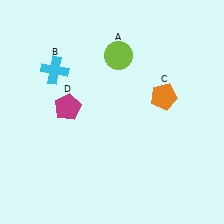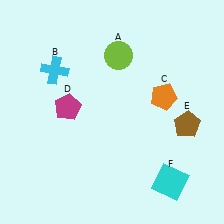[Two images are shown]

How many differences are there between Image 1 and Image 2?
There are 2 differences between the two images.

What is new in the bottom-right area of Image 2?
A brown pentagon (E) was added in the bottom-right area of Image 2.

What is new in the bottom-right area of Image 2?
A cyan square (F) was added in the bottom-right area of Image 2.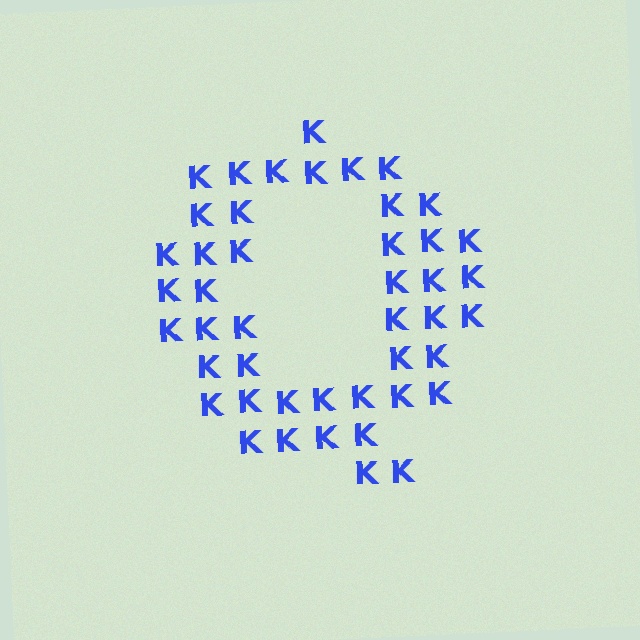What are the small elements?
The small elements are letter K's.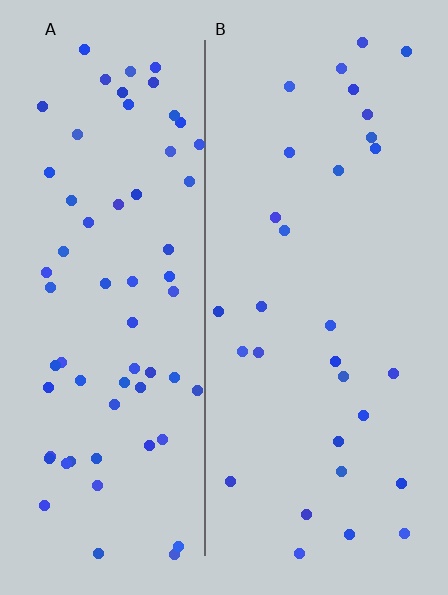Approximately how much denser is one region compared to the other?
Approximately 2.2× — region A over region B.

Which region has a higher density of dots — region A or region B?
A (the left).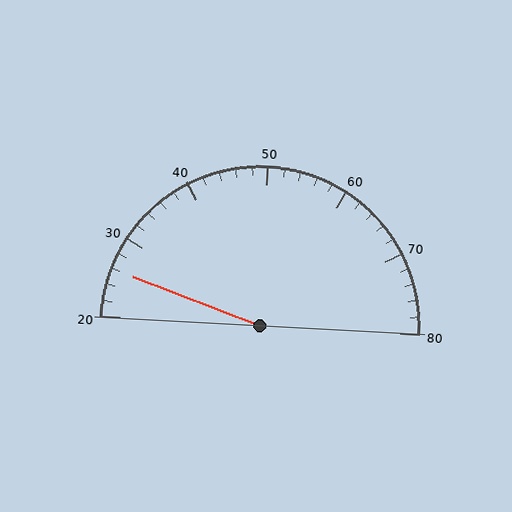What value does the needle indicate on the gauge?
The needle indicates approximately 26.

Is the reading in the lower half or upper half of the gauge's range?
The reading is in the lower half of the range (20 to 80).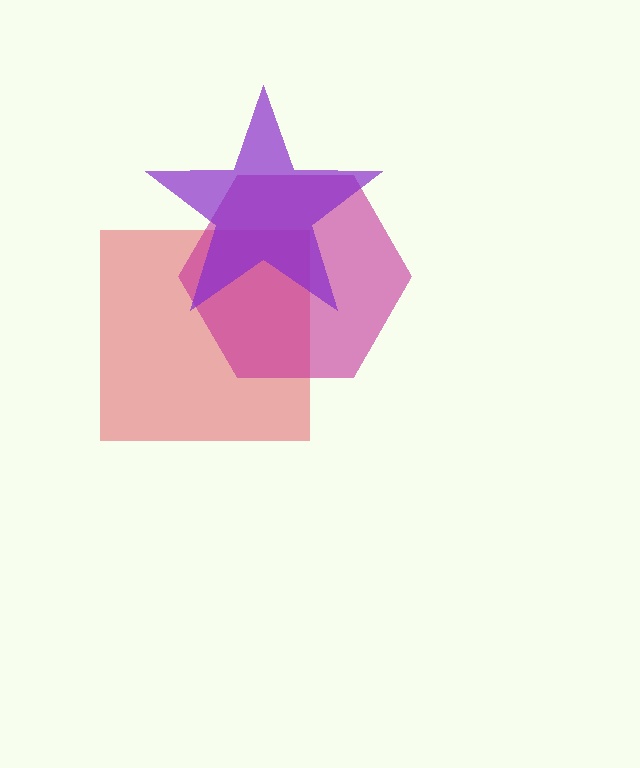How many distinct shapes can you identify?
There are 3 distinct shapes: a red square, a magenta hexagon, a purple star.